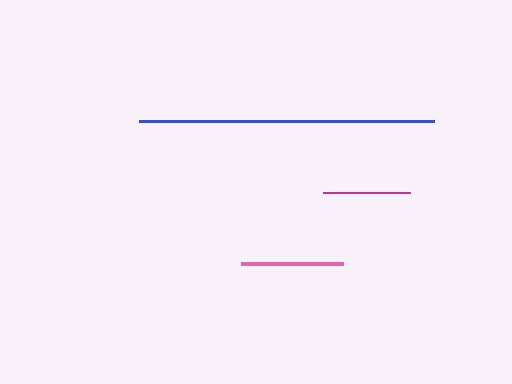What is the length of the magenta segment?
The magenta segment is approximately 88 pixels long.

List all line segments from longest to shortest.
From longest to shortest: blue, pink, magenta.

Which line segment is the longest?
The blue line is the longest at approximately 294 pixels.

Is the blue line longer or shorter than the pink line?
The blue line is longer than the pink line.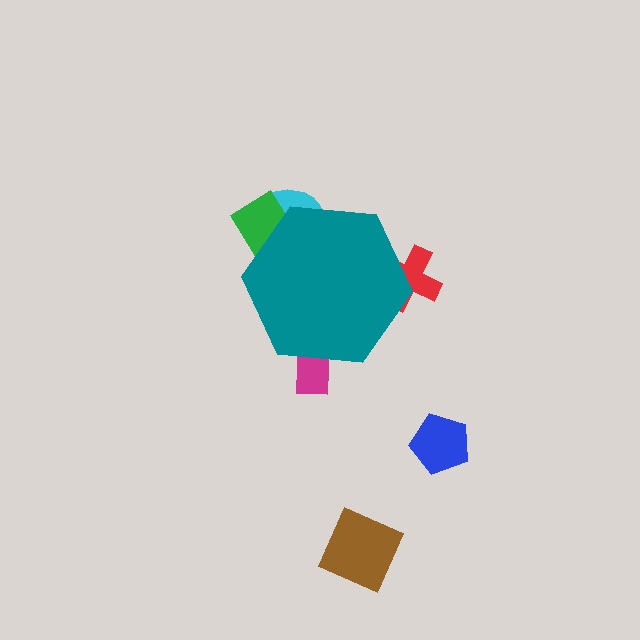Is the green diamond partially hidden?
Yes, the green diamond is partially hidden behind the teal hexagon.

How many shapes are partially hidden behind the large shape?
4 shapes are partially hidden.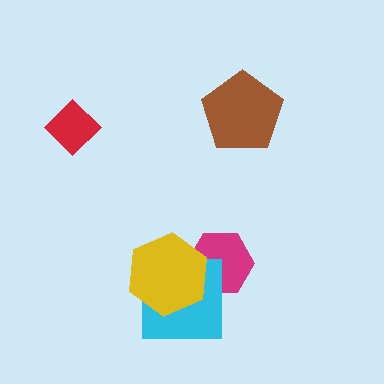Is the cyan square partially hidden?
Yes, it is partially covered by another shape.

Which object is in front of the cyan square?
The yellow hexagon is in front of the cyan square.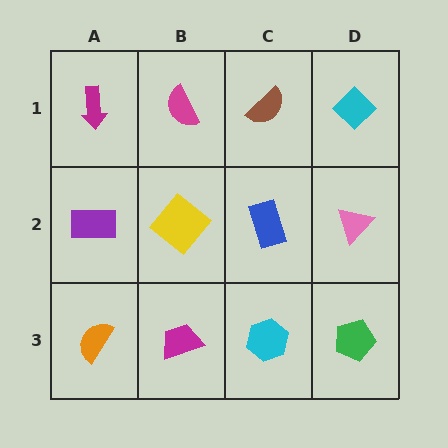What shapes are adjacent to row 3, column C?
A blue rectangle (row 2, column C), a magenta trapezoid (row 3, column B), a green pentagon (row 3, column D).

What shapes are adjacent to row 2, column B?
A magenta semicircle (row 1, column B), a magenta trapezoid (row 3, column B), a purple rectangle (row 2, column A), a blue rectangle (row 2, column C).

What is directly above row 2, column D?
A cyan diamond.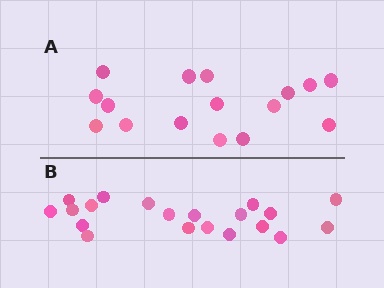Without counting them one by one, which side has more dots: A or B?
Region B (the bottom region) has more dots.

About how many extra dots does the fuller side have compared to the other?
Region B has about 4 more dots than region A.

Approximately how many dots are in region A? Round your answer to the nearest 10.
About 20 dots. (The exact count is 16, which rounds to 20.)